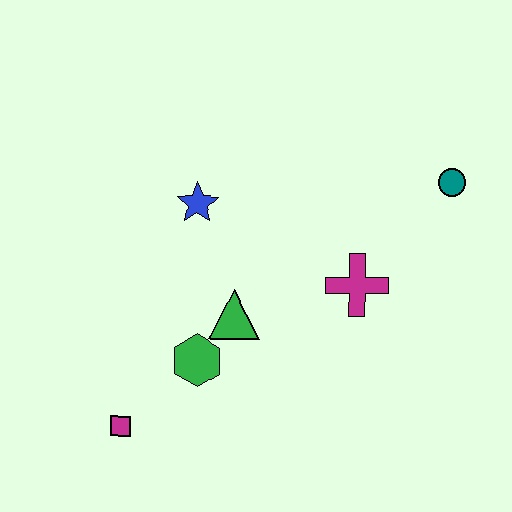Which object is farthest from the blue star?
The teal circle is farthest from the blue star.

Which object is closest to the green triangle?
The green hexagon is closest to the green triangle.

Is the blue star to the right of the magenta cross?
No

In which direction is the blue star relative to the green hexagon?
The blue star is above the green hexagon.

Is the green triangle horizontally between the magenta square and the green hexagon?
No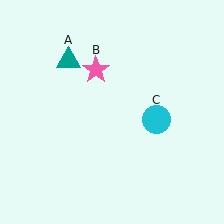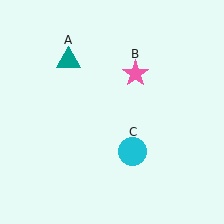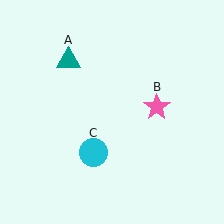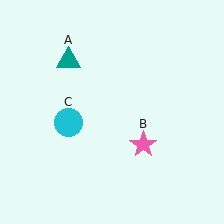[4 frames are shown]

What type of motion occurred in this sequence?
The pink star (object B), cyan circle (object C) rotated clockwise around the center of the scene.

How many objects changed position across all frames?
2 objects changed position: pink star (object B), cyan circle (object C).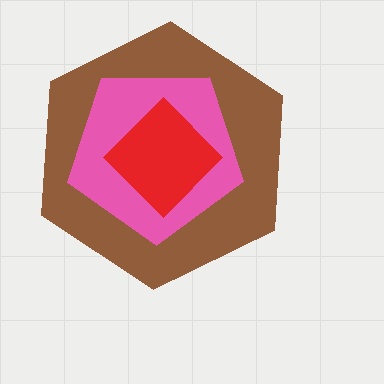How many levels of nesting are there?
3.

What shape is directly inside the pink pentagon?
The red diamond.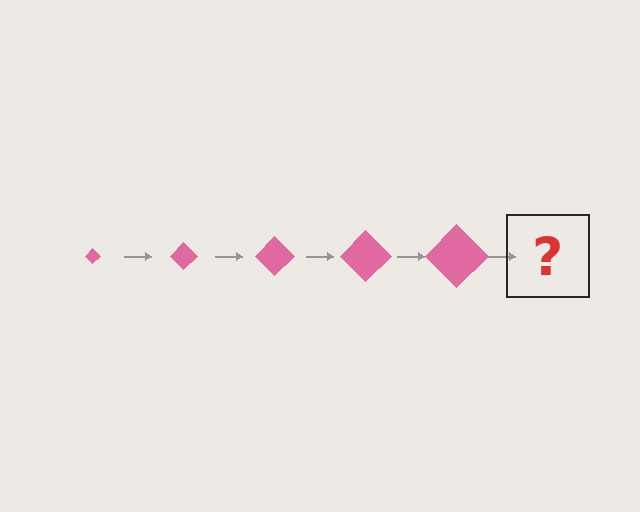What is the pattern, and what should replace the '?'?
The pattern is that the diamond gets progressively larger each step. The '?' should be a pink diamond, larger than the previous one.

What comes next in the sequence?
The next element should be a pink diamond, larger than the previous one.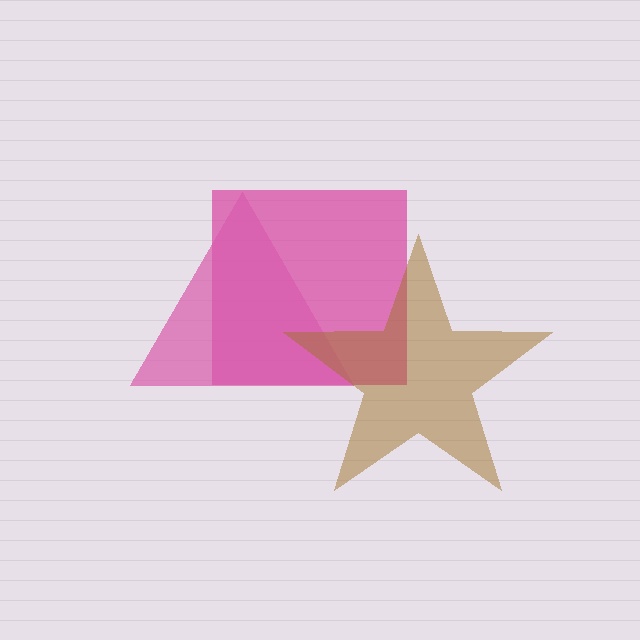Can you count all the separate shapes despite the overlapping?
Yes, there are 3 separate shapes.